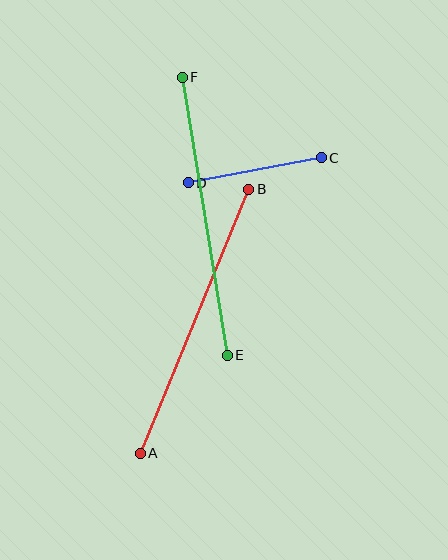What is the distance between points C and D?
The distance is approximately 135 pixels.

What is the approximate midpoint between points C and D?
The midpoint is at approximately (255, 170) pixels.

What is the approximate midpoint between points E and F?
The midpoint is at approximately (205, 216) pixels.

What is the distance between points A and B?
The distance is approximately 285 pixels.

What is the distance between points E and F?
The distance is approximately 282 pixels.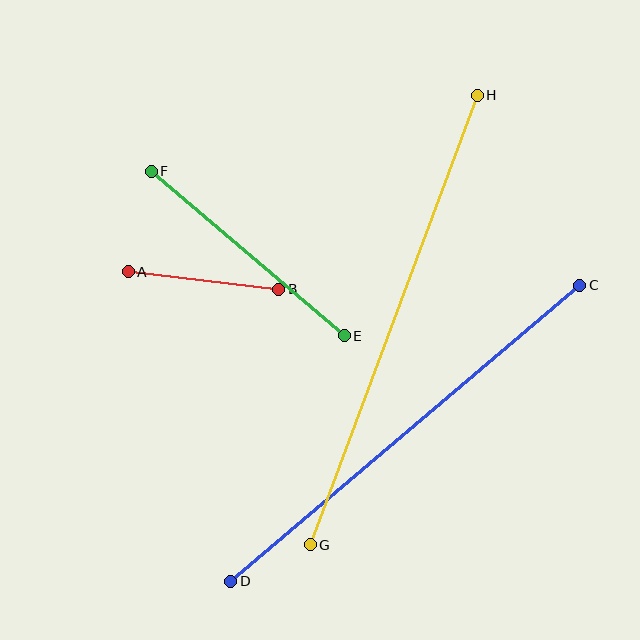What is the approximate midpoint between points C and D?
The midpoint is at approximately (405, 433) pixels.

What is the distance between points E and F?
The distance is approximately 254 pixels.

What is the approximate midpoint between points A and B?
The midpoint is at approximately (203, 280) pixels.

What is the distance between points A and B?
The distance is approximately 151 pixels.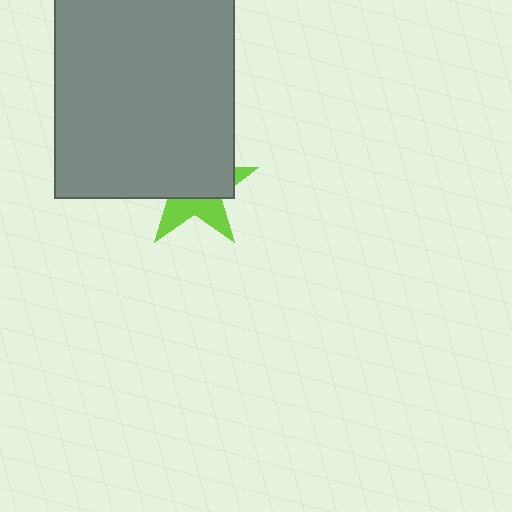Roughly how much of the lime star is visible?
A small part of it is visible (roughly 37%).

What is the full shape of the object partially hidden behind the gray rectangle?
The partially hidden object is a lime star.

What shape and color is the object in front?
The object in front is a gray rectangle.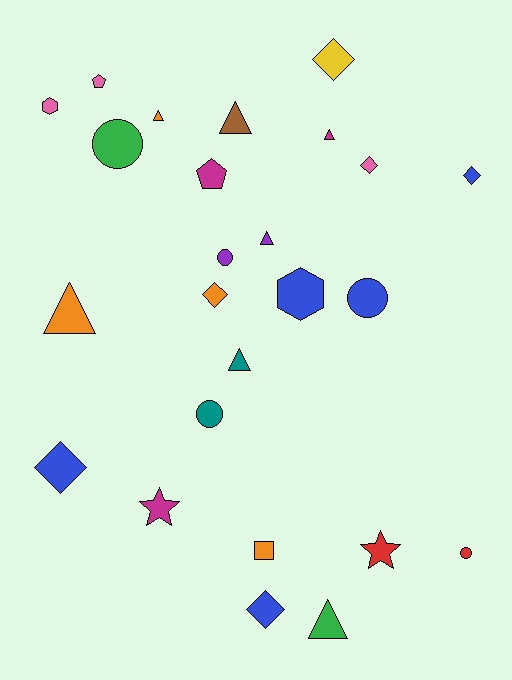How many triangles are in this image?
There are 7 triangles.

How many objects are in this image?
There are 25 objects.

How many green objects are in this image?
There are 2 green objects.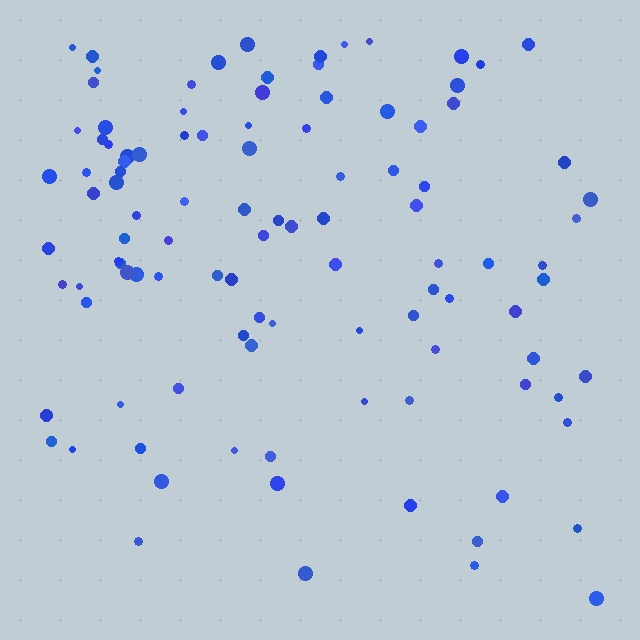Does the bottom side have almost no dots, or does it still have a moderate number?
Still a moderate number, just noticeably fewer than the top.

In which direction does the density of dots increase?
From bottom to top, with the top side densest.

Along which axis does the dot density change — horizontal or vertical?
Vertical.